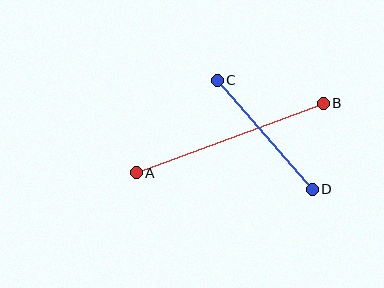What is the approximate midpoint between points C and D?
The midpoint is at approximately (265, 135) pixels.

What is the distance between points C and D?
The distance is approximately 144 pixels.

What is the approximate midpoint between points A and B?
The midpoint is at approximately (230, 138) pixels.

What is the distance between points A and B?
The distance is approximately 200 pixels.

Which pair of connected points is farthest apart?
Points A and B are farthest apart.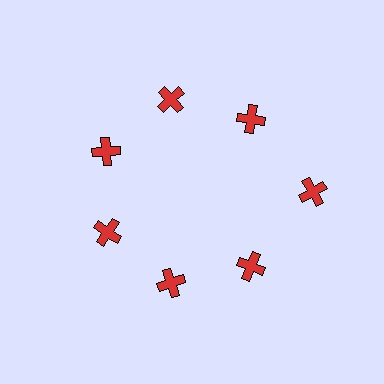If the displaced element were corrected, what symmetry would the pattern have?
It would have 7-fold rotational symmetry — the pattern would map onto itself every 51 degrees.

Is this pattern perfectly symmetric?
No. The 7 red crosses are arranged in a ring, but one element near the 3 o'clock position is pushed outward from the center, breaking the 7-fold rotational symmetry.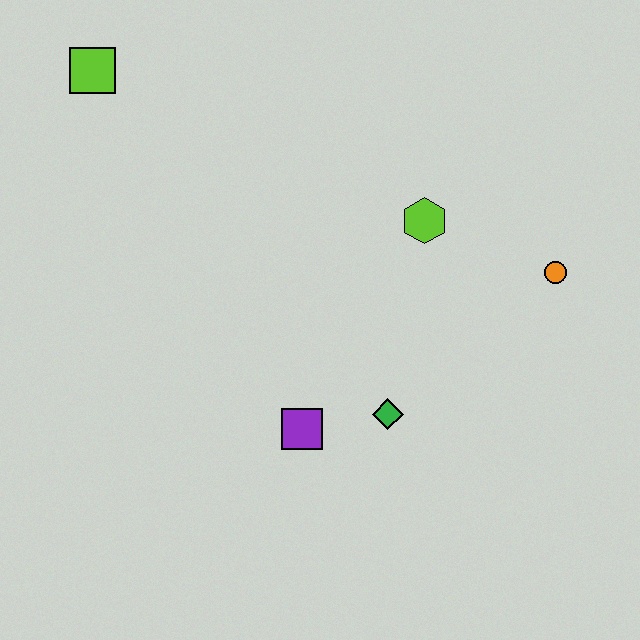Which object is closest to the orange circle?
The lime hexagon is closest to the orange circle.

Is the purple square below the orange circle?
Yes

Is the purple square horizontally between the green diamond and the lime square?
Yes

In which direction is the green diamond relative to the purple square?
The green diamond is to the right of the purple square.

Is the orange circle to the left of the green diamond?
No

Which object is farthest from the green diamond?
The lime square is farthest from the green diamond.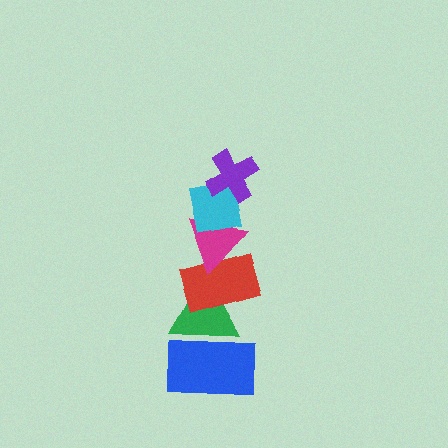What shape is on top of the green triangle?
The red rectangle is on top of the green triangle.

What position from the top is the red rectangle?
The red rectangle is 4th from the top.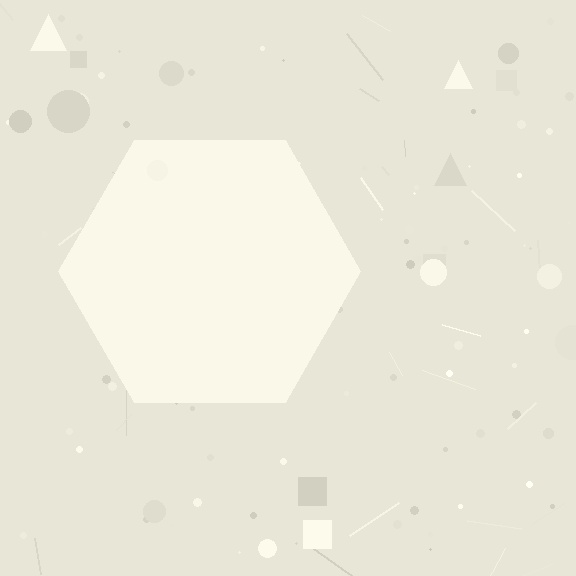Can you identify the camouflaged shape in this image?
The camouflaged shape is a hexagon.